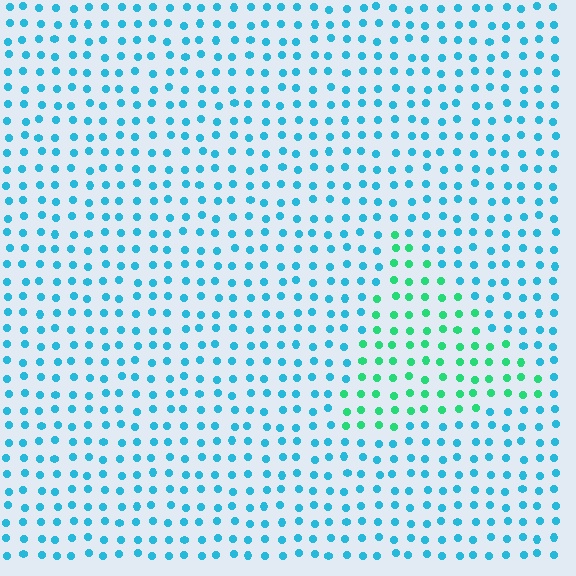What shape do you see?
I see a triangle.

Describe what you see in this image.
The image is filled with small cyan elements in a uniform arrangement. A triangle-shaped region is visible where the elements are tinted to a slightly different hue, forming a subtle color boundary.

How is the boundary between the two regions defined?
The boundary is defined purely by a slight shift in hue (about 44 degrees). Spacing, size, and orientation are identical on both sides.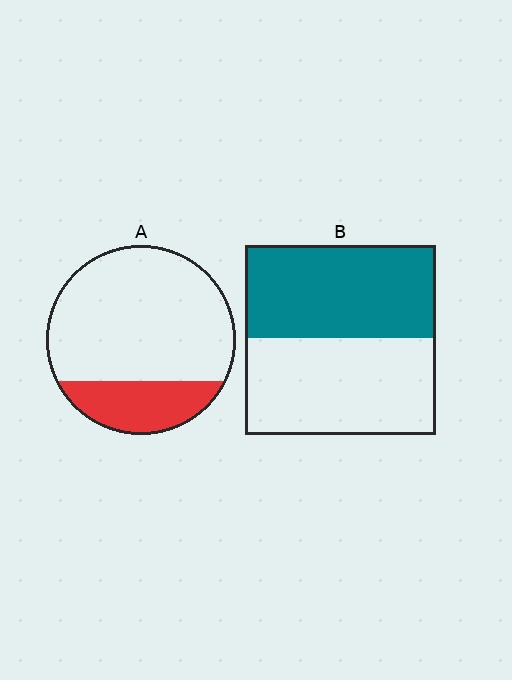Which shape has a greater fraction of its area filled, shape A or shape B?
Shape B.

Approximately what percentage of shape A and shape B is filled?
A is approximately 25% and B is approximately 50%.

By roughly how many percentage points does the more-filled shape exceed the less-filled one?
By roughly 25 percentage points (B over A).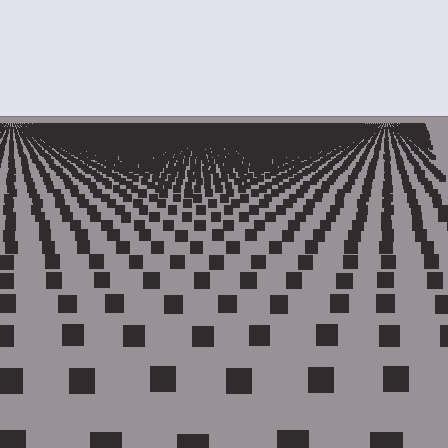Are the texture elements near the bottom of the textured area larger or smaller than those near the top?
Larger. Near the bottom, elements are closer to the viewer and appear at a bigger on-screen size.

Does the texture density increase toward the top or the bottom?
Density increases toward the top.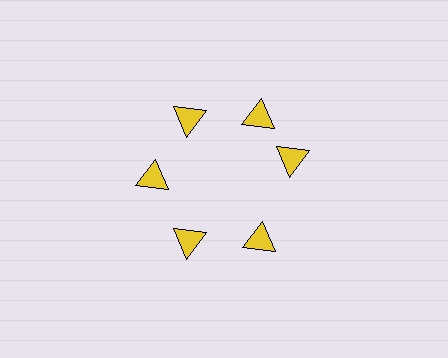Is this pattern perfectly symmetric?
No. The 6 yellow triangles are arranged in a ring, but one element near the 3 o'clock position is rotated out of alignment along the ring, breaking the 6-fold rotational symmetry.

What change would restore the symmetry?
The symmetry would be restored by rotating it back into even spacing with its neighbors so that all 6 triangles sit at equal angles and equal distance from the center.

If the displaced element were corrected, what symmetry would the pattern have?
It would have 6-fold rotational symmetry — the pattern would map onto itself every 60 degrees.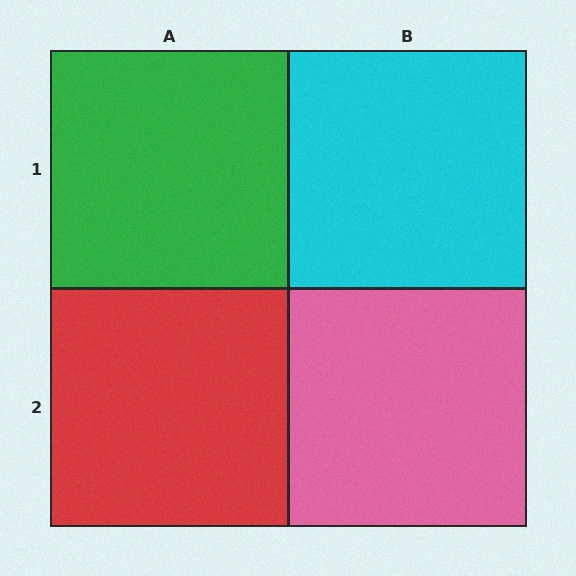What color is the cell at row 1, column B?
Cyan.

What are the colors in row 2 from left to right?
Red, pink.